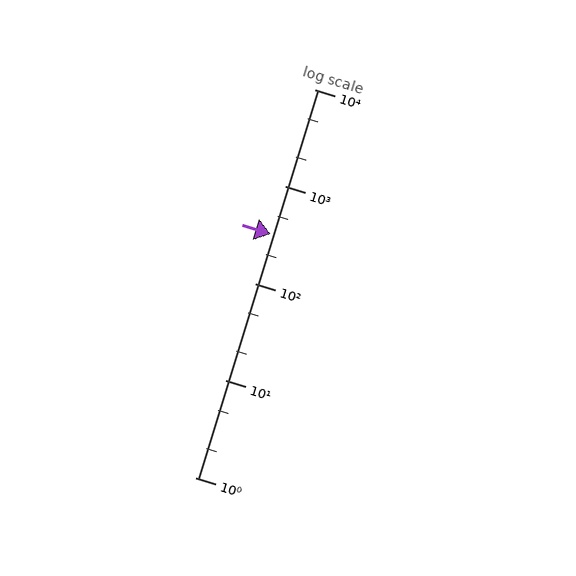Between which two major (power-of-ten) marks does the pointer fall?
The pointer is between 100 and 1000.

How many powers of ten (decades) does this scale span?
The scale spans 4 decades, from 1 to 10000.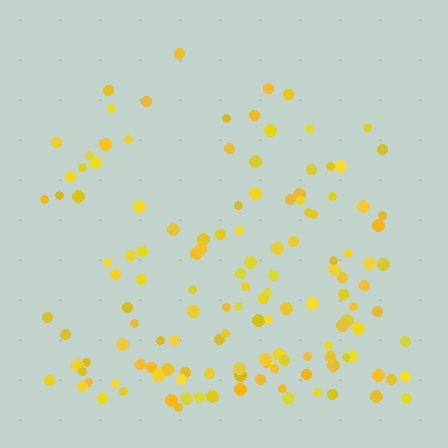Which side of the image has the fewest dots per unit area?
The top.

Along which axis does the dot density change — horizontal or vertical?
Vertical.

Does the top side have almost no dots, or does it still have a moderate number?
Still a moderate number, just noticeably fewer than the bottom.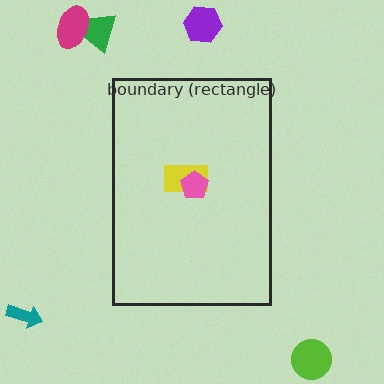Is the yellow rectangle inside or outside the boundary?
Inside.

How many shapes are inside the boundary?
2 inside, 5 outside.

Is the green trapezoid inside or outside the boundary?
Outside.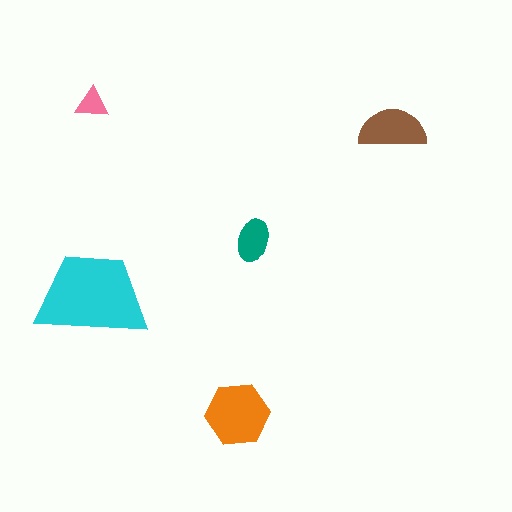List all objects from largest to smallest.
The cyan trapezoid, the orange hexagon, the brown semicircle, the teal ellipse, the pink triangle.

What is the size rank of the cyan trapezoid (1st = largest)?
1st.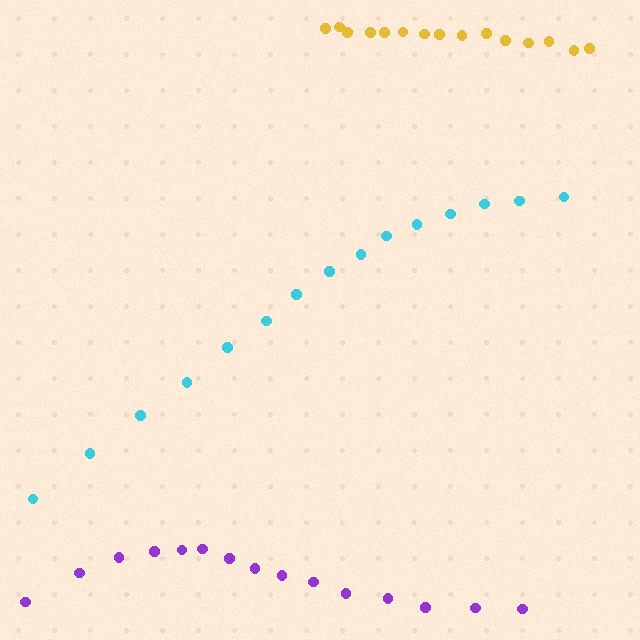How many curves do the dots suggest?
There are 3 distinct paths.